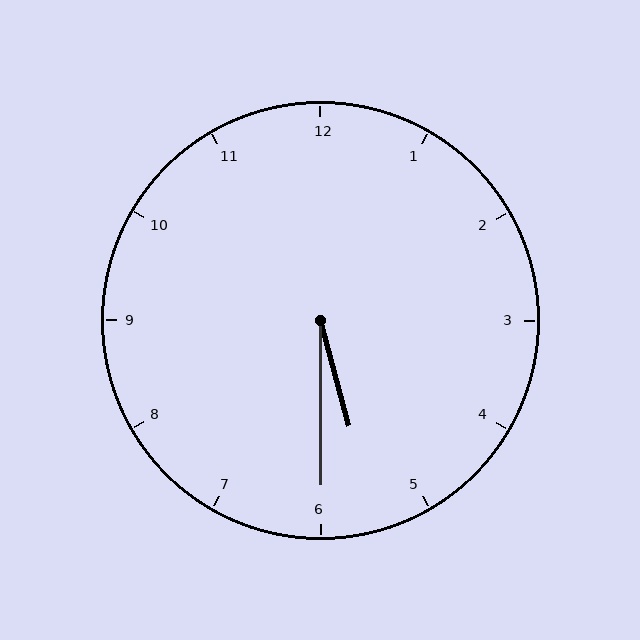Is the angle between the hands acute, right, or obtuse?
It is acute.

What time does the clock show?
5:30.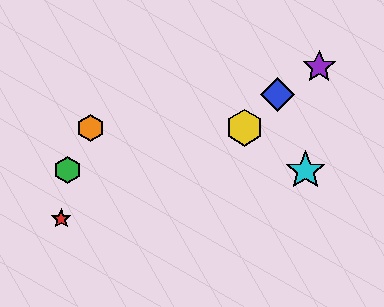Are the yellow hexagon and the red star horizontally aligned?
No, the yellow hexagon is at y≈128 and the red star is at y≈219.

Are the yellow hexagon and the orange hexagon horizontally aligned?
Yes, both are at y≈128.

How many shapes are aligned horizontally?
2 shapes (the yellow hexagon, the orange hexagon) are aligned horizontally.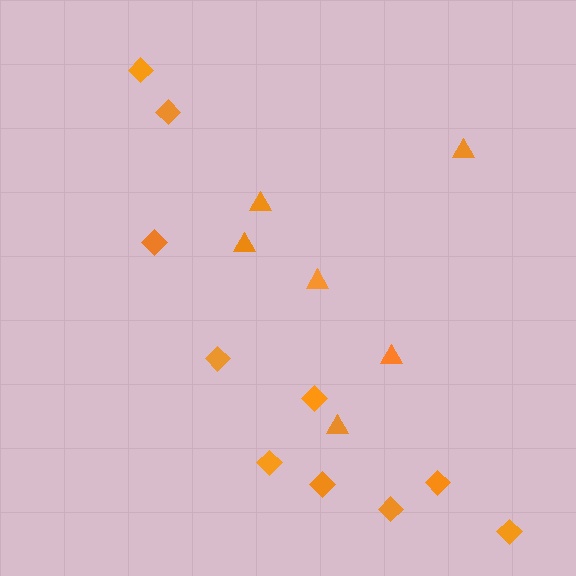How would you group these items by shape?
There are 2 groups: one group of diamonds (10) and one group of triangles (6).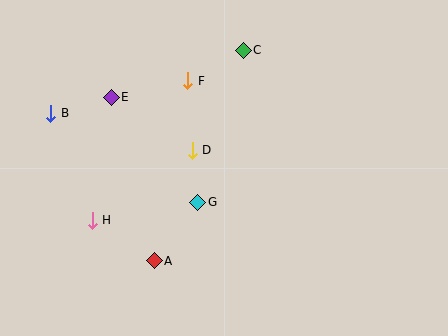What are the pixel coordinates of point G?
Point G is at (198, 202).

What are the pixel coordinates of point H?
Point H is at (92, 220).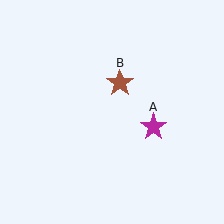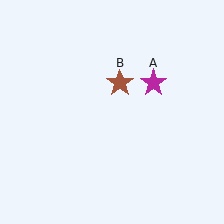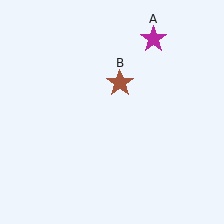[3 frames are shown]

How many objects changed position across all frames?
1 object changed position: magenta star (object A).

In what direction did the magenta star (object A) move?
The magenta star (object A) moved up.